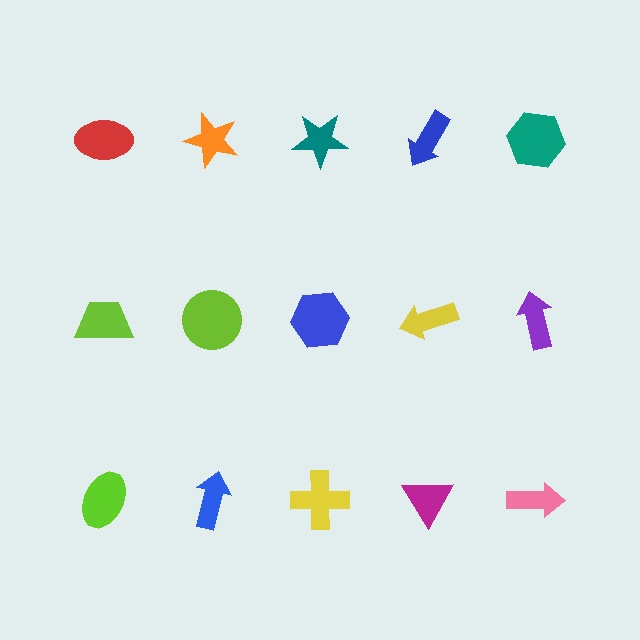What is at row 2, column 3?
A blue hexagon.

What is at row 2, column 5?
A purple arrow.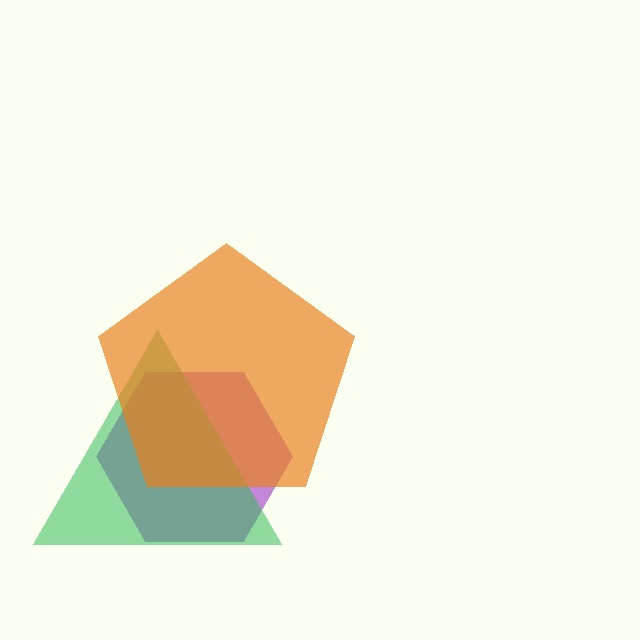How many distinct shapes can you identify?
There are 3 distinct shapes: a purple hexagon, a green triangle, an orange pentagon.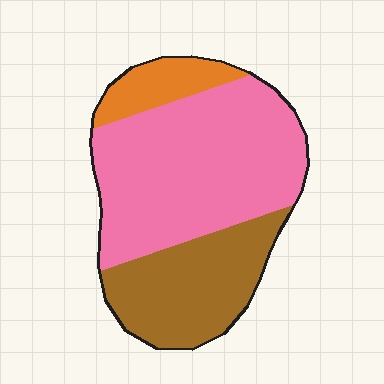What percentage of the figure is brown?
Brown covers about 30% of the figure.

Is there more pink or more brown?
Pink.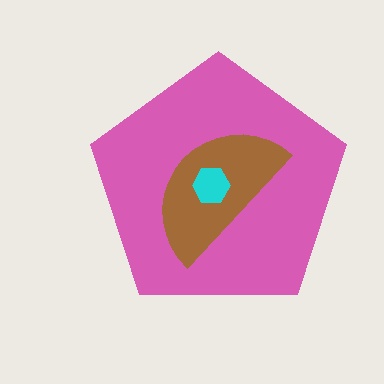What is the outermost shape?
The pink pentagon.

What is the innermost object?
The cyan hexagon.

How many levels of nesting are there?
3.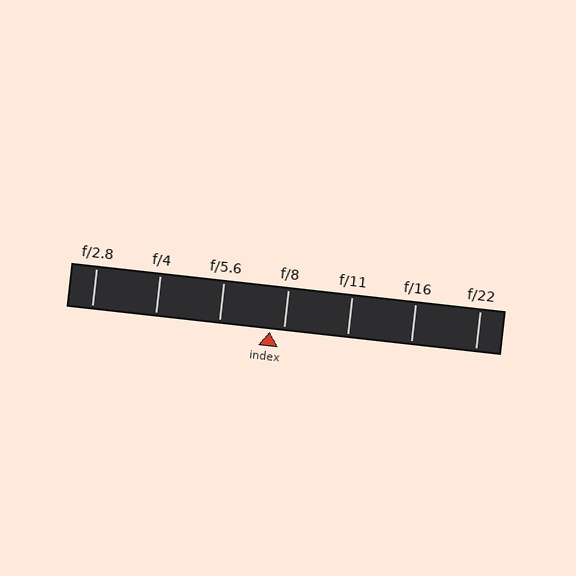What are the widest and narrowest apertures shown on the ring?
The widest aperture shown is f/2.8 and the narrowest is f/22.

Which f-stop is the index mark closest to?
The index mark is closest to f/8.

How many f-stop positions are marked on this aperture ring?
There are 7 f-stop positions marked.